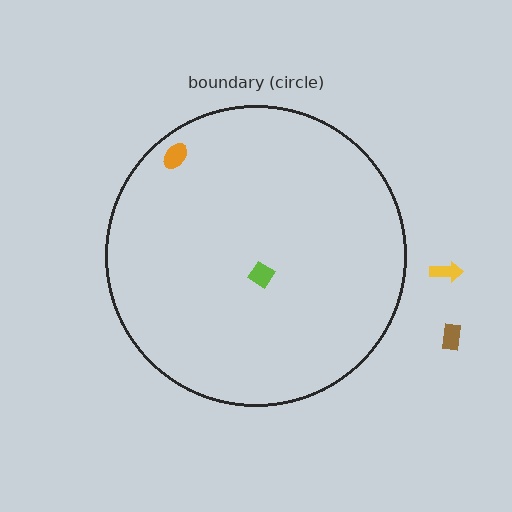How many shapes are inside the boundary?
2 inside, 2 outside.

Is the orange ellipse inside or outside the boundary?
Inside.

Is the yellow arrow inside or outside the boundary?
Outside.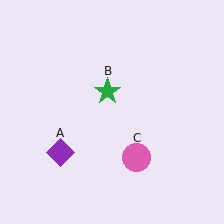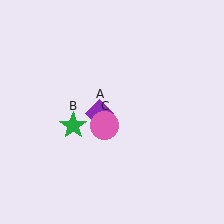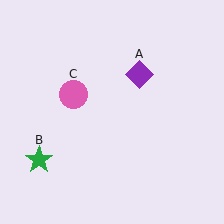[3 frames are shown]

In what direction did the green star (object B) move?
The green star (object B) moved down and to the left.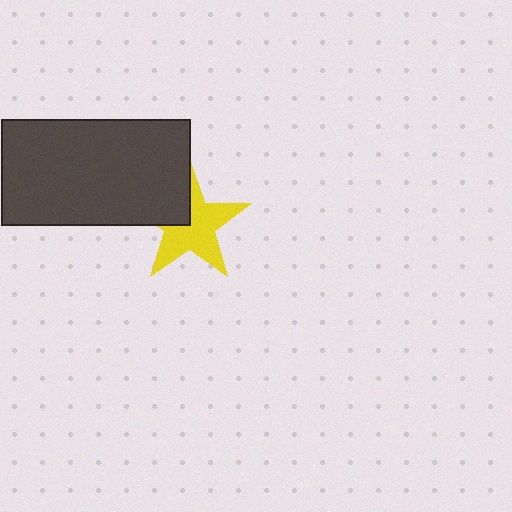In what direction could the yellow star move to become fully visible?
The yellow star could move toward the lower-right. That would shift it out from behind the dark gray rectangle entirely.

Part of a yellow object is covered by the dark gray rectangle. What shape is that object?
It is a star.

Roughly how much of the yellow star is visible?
Most of it is visible (roughly 69%).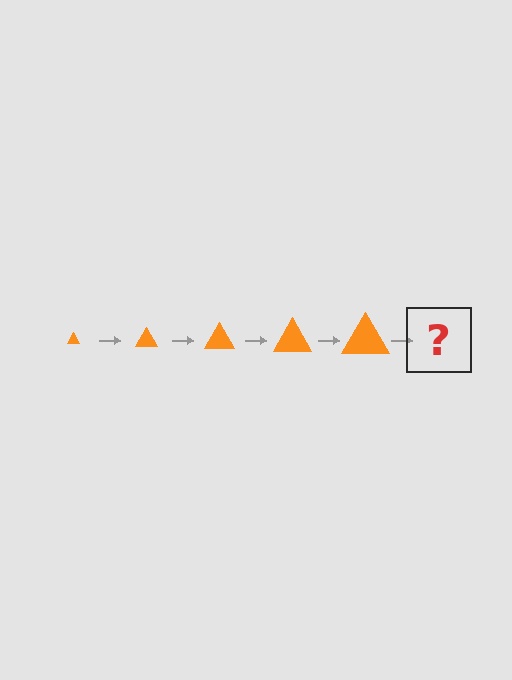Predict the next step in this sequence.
The next step is an orange triangle, larger than the previous one.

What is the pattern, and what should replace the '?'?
The pattern is that the triangle gets progressively larger each step. The '?' should be an orange triangle, larger than the previous one.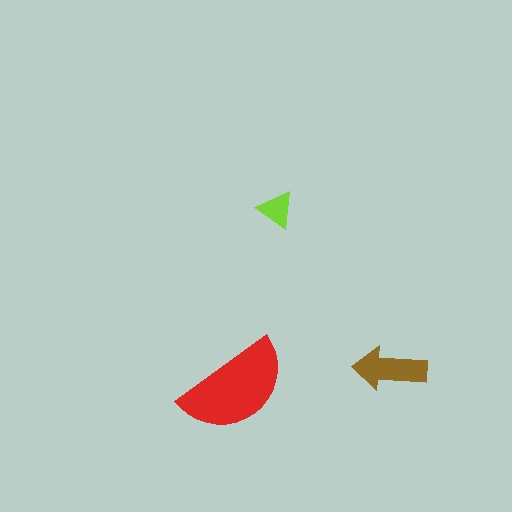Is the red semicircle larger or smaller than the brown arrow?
Larger.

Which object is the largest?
The red semicircle.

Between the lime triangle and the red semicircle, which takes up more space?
The red semicircle.